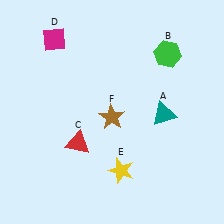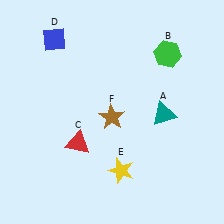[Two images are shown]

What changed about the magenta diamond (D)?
In Image 1, D is magenta. In Image 2, it changed to blue.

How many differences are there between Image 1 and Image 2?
There is 1 difference between the two images.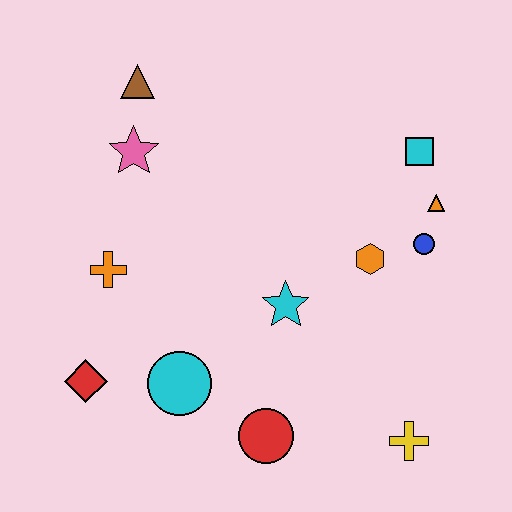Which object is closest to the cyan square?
The orange triangle is closest to the cyan square.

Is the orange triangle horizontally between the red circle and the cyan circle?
No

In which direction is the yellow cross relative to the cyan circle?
The yellow cross is to the right of the cyan circle.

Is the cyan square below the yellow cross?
No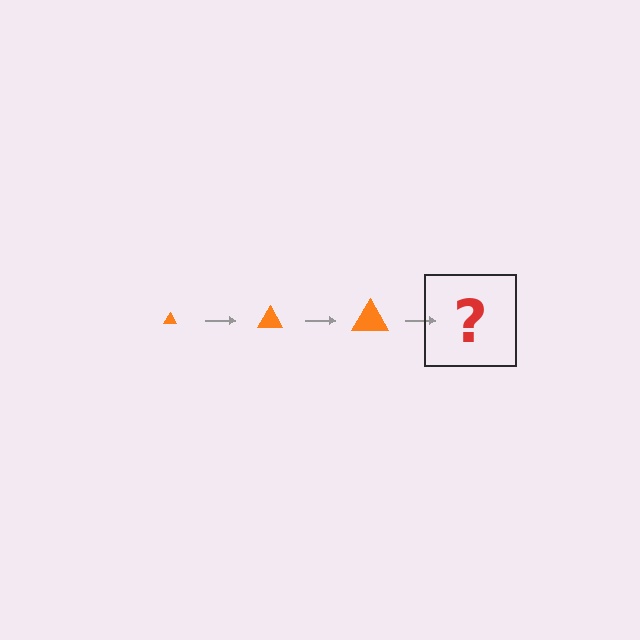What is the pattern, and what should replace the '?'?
The pattern is that the triangle gets progressively larger each step. The '?' should be an orange triangle, larger than the previous one.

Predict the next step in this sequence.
The next step is an orange triangle, larger than the previous one.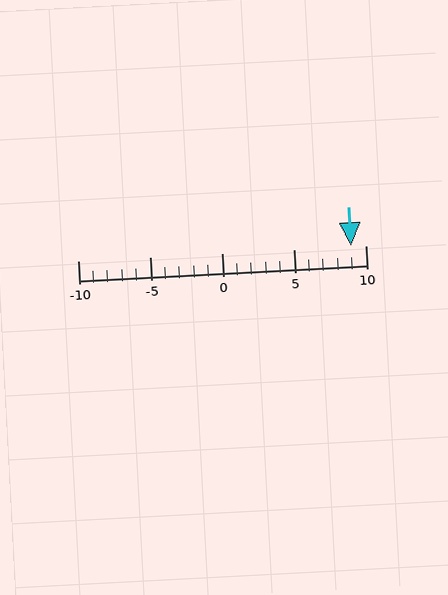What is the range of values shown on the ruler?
The ruler shows values from -10 to 10.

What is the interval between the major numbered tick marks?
The major tick marks are spaced 5 units apart.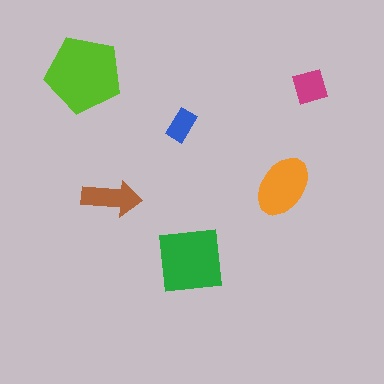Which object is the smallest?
The blue rectangle.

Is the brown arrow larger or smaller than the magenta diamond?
Larger.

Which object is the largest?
The lime pentagon.